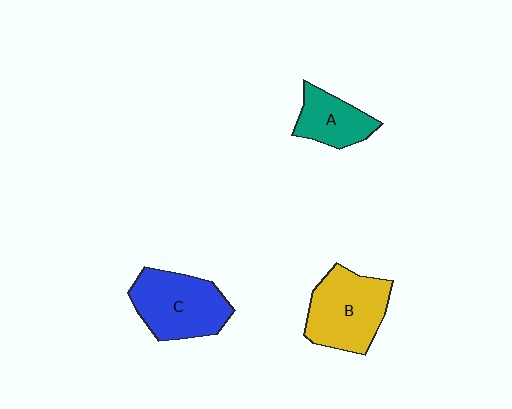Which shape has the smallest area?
Shape A (teal).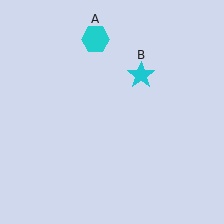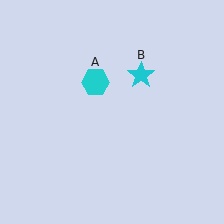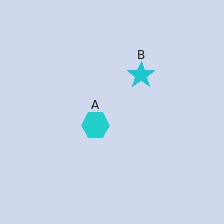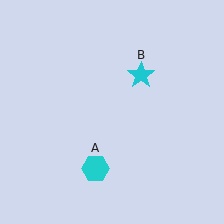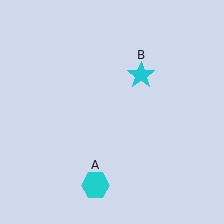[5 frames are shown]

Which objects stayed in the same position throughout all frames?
Cyan star (object B) remained stationary.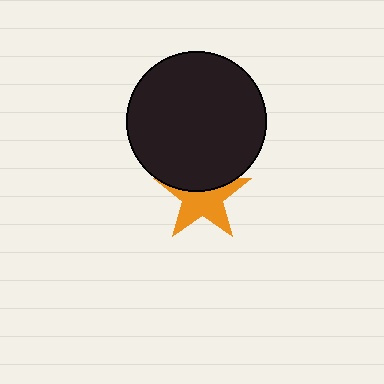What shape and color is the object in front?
The object in front is a black circle.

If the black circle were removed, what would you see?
You would see the complete orange star.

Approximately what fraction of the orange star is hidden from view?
Roughly 38% of the orange star is hidden behind the black circle.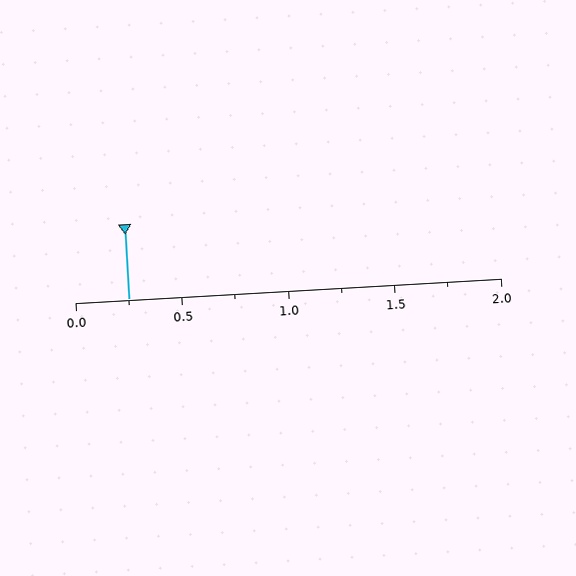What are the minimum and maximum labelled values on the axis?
The axis runs from 0.0 to 2.0.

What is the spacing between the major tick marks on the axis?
The major ticks are spaced 0.5 apart.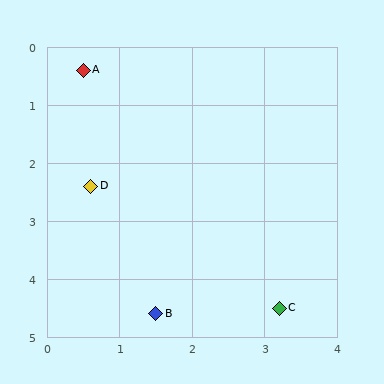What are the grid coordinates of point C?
Point C is at approximately (3.2, 4.5).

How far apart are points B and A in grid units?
Points B and A are about 4.3 grid units apart.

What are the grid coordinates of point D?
Point D is at approximately (0.6, 2.4).